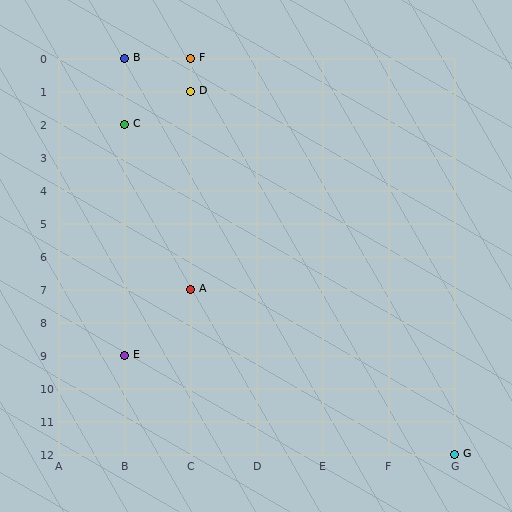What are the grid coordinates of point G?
Point G is at grid coordinates (G, 12).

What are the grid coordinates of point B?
Point B is at grid coordinates (B, 0).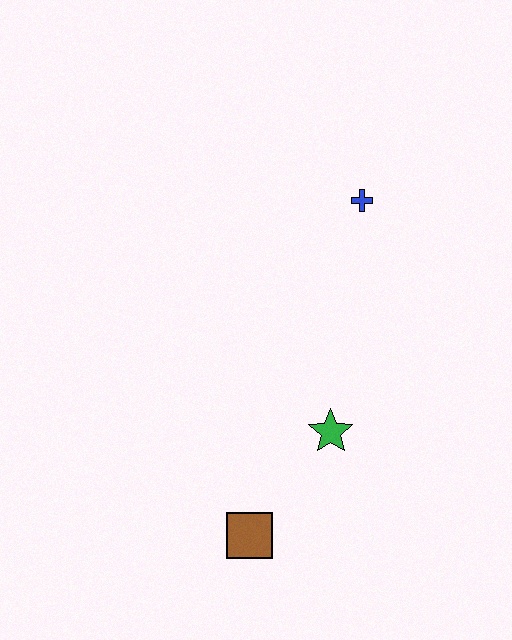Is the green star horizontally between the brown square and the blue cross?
Yes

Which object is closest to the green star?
The brown square is closest to the green star.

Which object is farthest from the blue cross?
The brown square is farthest from the blue cross.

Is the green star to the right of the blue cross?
No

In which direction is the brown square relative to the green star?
The brown square is below the green star.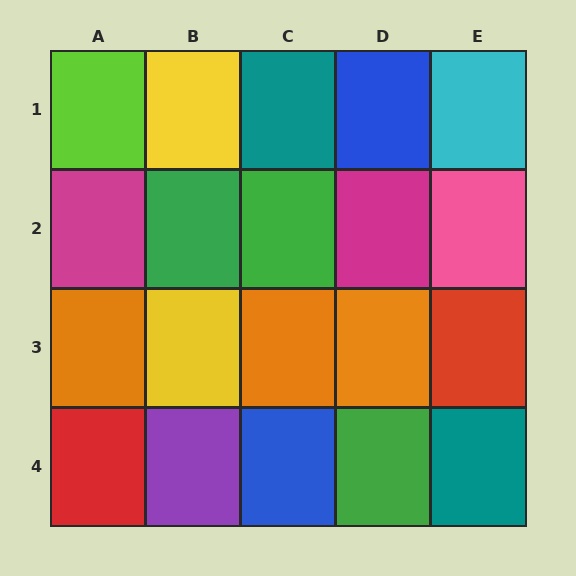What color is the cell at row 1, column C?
Teal.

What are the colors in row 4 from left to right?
Red, purple, blue, green, teal.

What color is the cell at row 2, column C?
Green.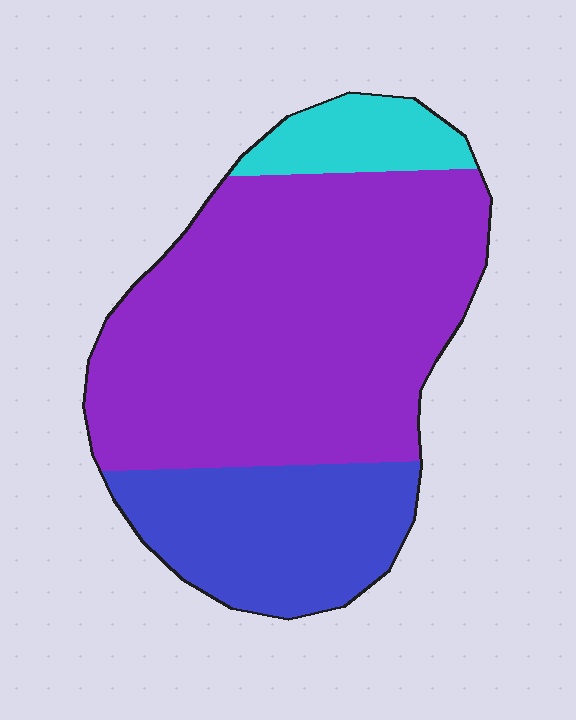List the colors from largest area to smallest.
From largest to smallest: purple, blue, cyan.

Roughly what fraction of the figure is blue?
Blue takes up about one quarter (1/4) of the figure.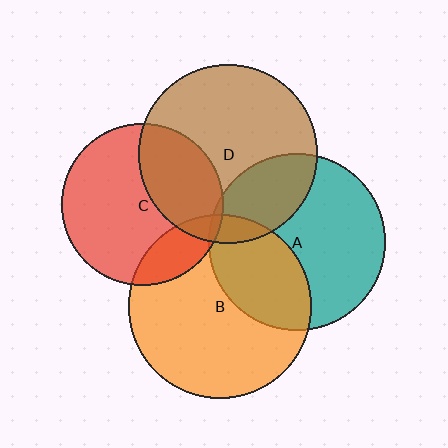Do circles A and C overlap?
Yes.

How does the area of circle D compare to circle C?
Approximately 1.2 times.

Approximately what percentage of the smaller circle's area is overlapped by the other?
Approximately 5%.